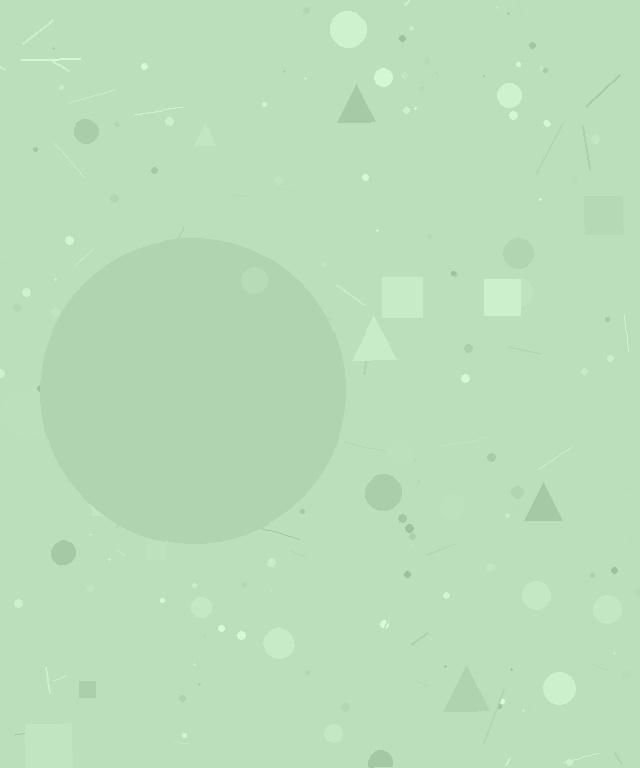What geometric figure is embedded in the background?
A circle is embedded in the background.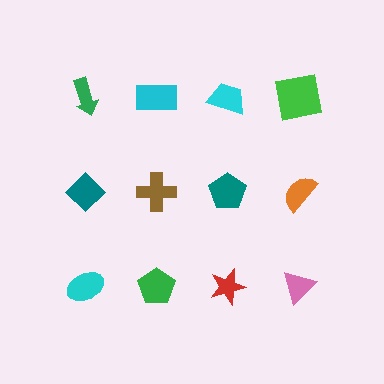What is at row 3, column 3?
A red star.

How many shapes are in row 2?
4 shapes.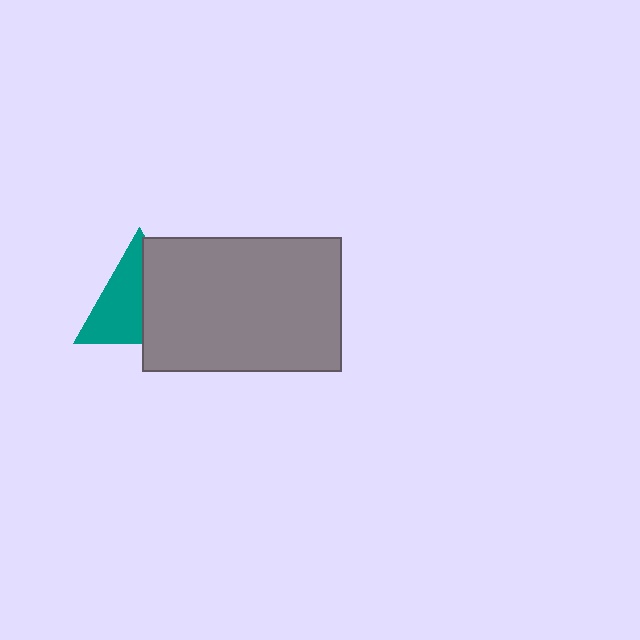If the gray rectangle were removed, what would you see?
You would see the complete teal triangle.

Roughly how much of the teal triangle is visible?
About half of it is visible (roughly 53%).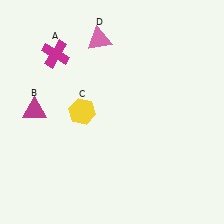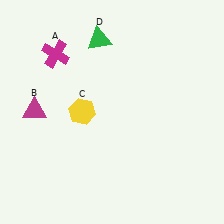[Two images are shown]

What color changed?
The triangle (D) changed from pink in Image 1 to green in Image 2.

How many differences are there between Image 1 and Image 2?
There is 1 difference between the two images.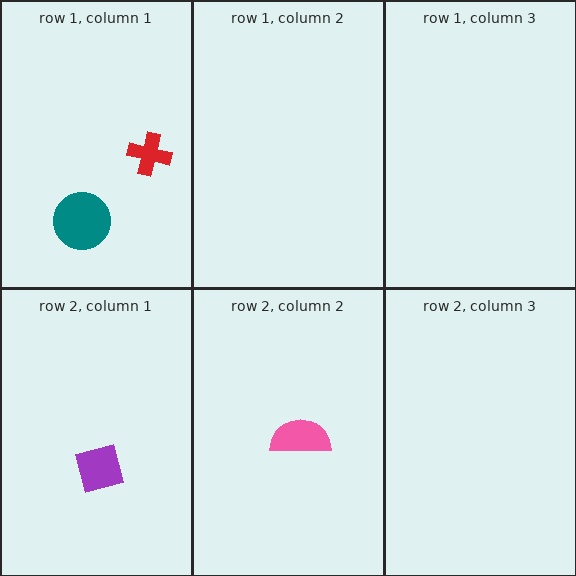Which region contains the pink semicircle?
The row 2, column 2 region.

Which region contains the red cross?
The row 1, column 1 region.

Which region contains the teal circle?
The row 1, column 1 region.